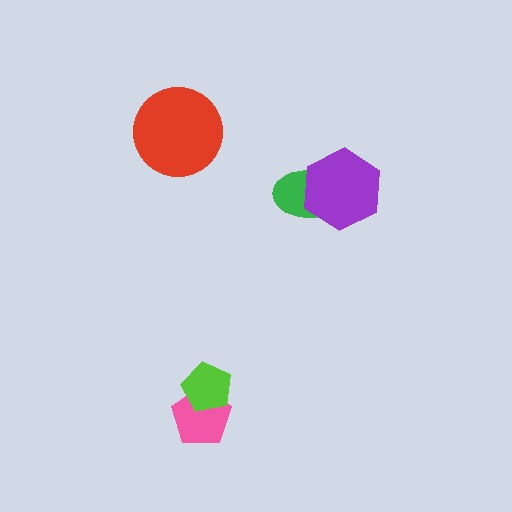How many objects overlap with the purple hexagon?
1 object overlaps with the purple hexagon.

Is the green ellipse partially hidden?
Yes, it is partially covered by another shape.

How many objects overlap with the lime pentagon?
1 object overlaps with the lime pentagon.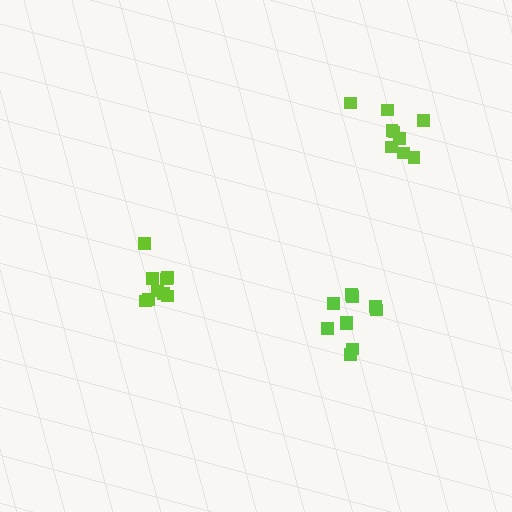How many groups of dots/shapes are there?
There are 3 groups.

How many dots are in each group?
Group 1: 10 dots, Group 2: 9 dots, Group 3: 9 dots (28 total).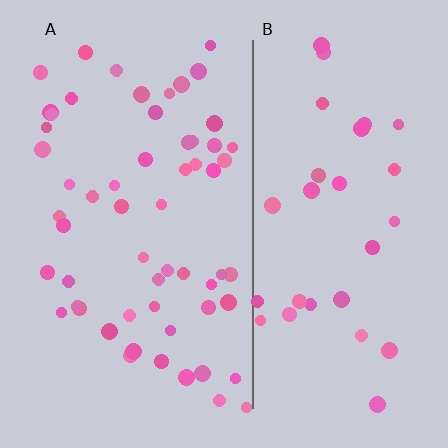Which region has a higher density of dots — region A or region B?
A (the left).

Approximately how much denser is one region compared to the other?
Approximately 1.9× — region A over region B.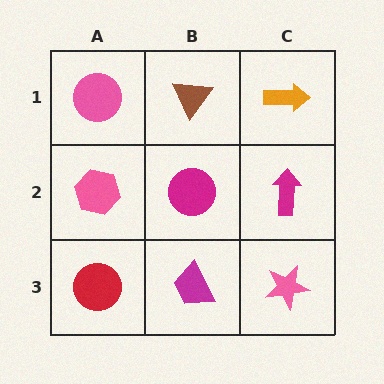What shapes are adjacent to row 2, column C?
An orange arrow (row 1, column C), a pink star (row 3, column C), a magenta circle (row 2, column B).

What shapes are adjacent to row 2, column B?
A brown triangle (row 1, column B), a magenta trapezoid (row 3, column B), a pink hexagon (row 2, column A), a magenta arrow (row 2, column C).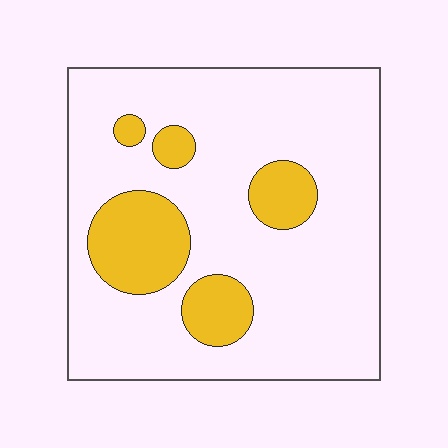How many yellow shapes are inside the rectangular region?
5.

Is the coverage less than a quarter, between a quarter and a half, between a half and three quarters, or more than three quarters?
Less than a quarter.